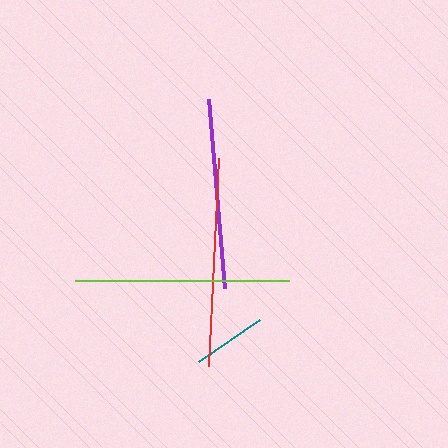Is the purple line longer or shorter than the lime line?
The lime line is longer than the purple line.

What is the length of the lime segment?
The lime segment is approximately 214 pixels long.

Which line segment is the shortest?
The teal line is the shortest at approximately 74 pixels.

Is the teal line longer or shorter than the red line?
The red line is longer than the teal line.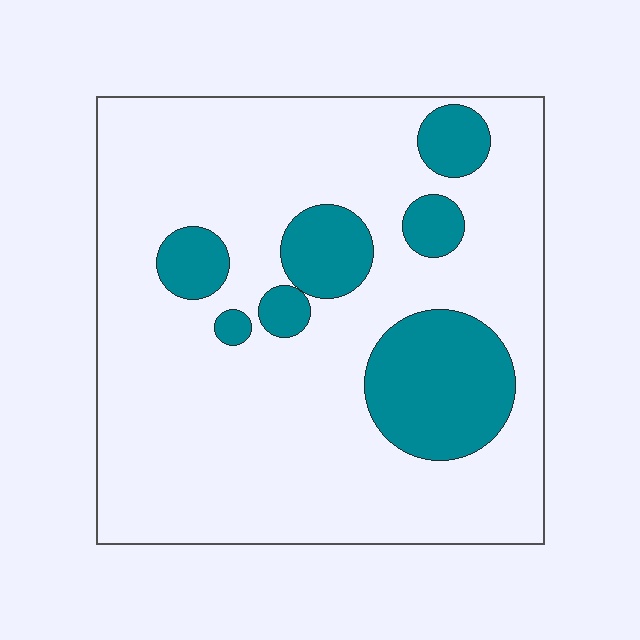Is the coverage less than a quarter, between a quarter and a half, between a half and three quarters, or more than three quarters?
Less than a quarter.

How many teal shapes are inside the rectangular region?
7.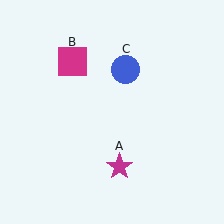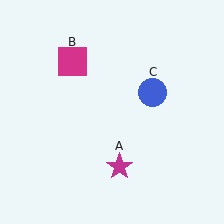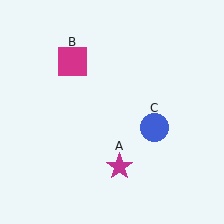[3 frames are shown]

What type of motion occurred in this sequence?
The blue circle (object C) rotated clockwise around the center of the scene.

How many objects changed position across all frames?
1 object changed position: blue circle (object C).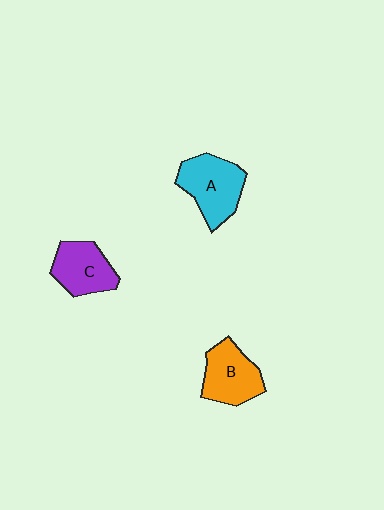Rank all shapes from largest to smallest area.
From largest to smallest: A (cyan), B (orange), C (purple).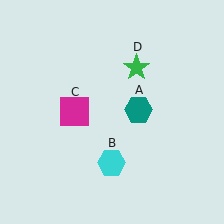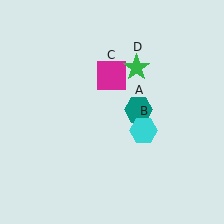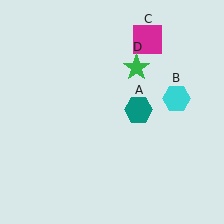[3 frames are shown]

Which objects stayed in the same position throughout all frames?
Teal hexagon (object A) and green star (object D) remained stationary.